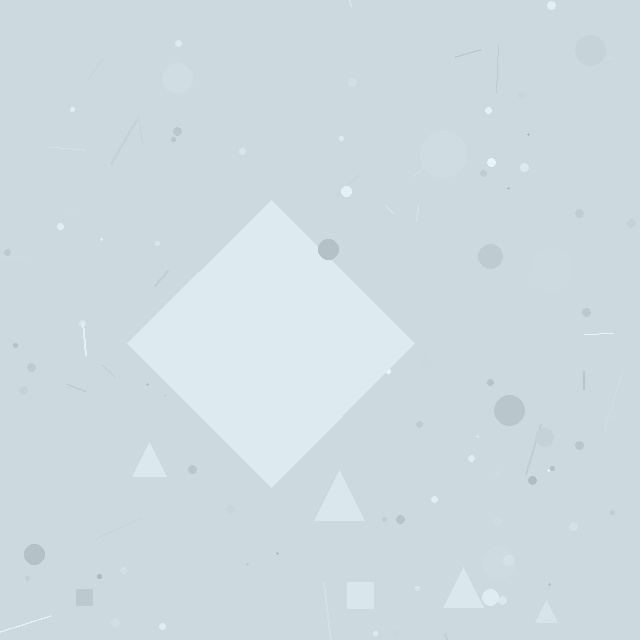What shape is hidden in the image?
A diamond is hidden in the image.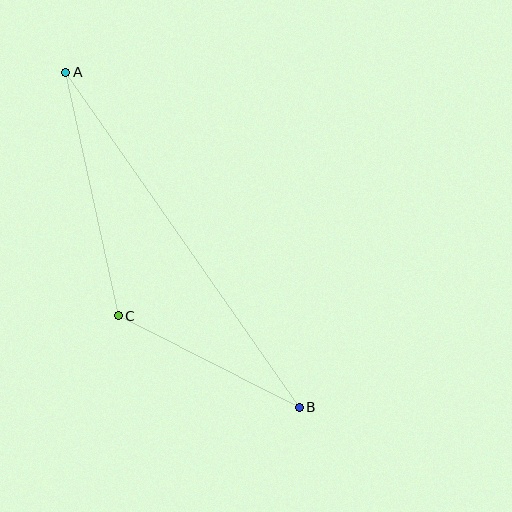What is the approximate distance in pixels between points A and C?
The distance between A and C is approximately 249 pixels.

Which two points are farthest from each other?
Points A and B are farthest from each other.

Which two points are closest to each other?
Points B and C are closest to each other.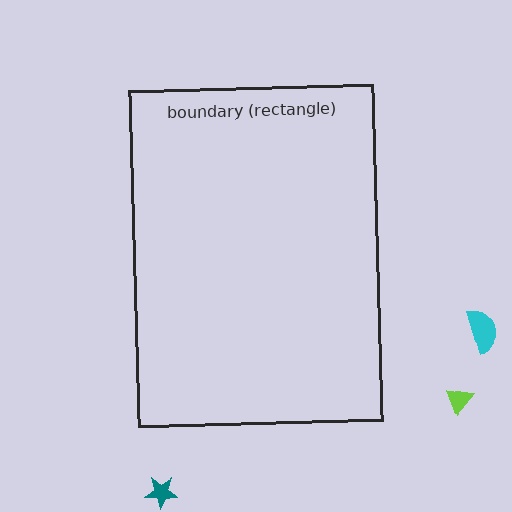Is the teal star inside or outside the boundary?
Outside.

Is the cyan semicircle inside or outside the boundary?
Outside.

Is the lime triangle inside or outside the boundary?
Outside.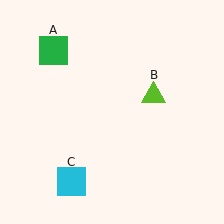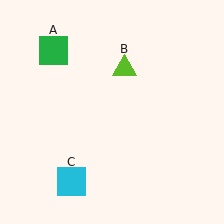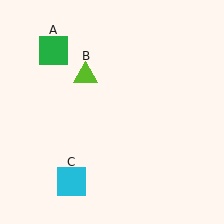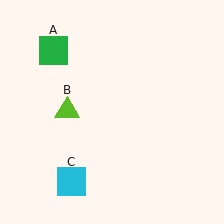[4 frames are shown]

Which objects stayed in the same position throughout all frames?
Green square (object A) and cyan square (object C) remained stationary.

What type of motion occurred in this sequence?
The lime triangle (object B) rotated counterclockwise around the center of the scene.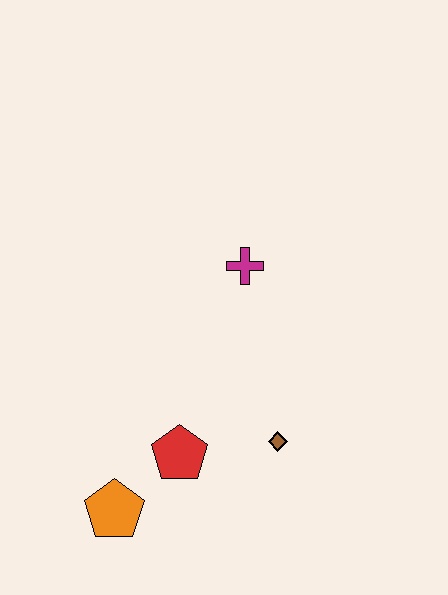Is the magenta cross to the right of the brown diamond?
No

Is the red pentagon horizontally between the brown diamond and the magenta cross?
No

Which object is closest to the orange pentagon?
The red pentagon is closest to the orange pentagon.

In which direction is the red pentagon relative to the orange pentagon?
The red pentagon is to the right of the orange pentagon.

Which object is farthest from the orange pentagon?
The magenta cross is farthest from the orange pentagon.